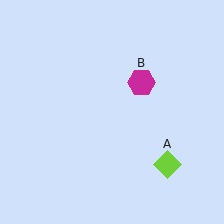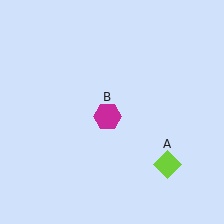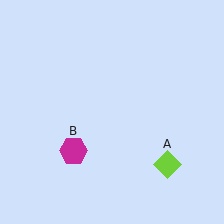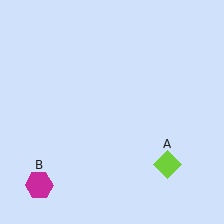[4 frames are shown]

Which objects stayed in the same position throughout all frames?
Lime diamond (object A) remained stationary.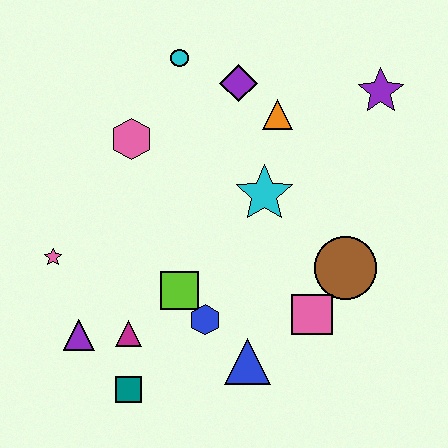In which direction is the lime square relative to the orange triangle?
The lime square is below the orange triangle.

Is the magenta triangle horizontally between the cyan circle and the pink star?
Yes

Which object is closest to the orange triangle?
The purple diamond is closest to the orange triangle.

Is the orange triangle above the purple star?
No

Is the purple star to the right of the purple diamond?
Yes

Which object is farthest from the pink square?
The cyan circle is farthest from the pink square.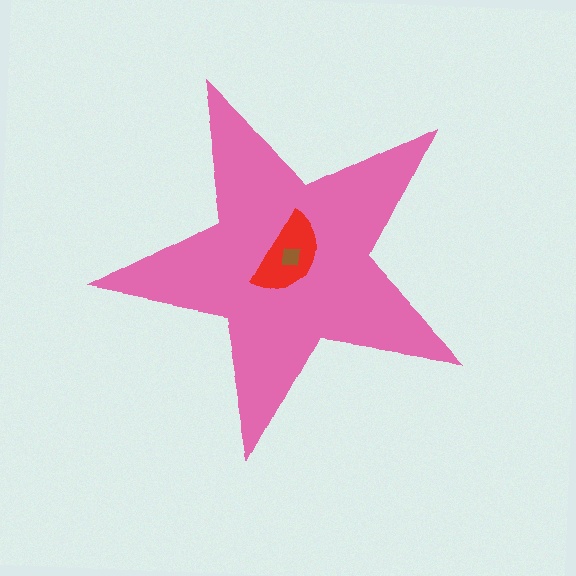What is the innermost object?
The brown square.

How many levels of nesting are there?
3.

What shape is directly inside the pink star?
The red semicircle.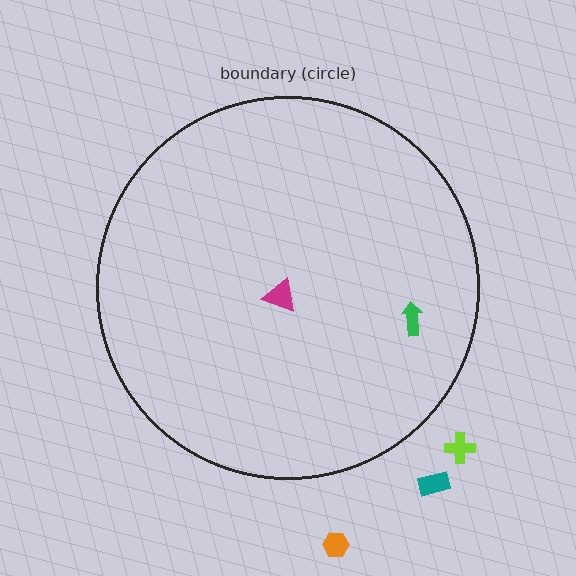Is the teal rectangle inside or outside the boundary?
Outside.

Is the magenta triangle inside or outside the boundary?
Inside.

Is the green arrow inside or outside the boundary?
Inside.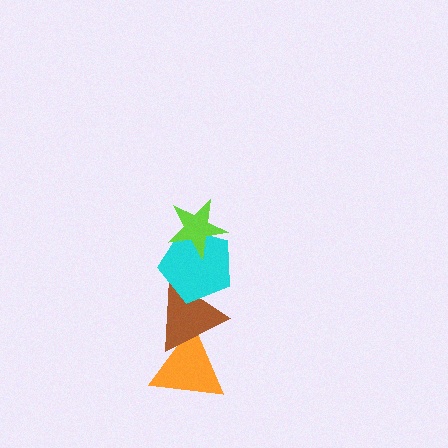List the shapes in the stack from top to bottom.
From top to bottom: the lime star, the cyan pentagon, the brown triangle, the orange triangle.